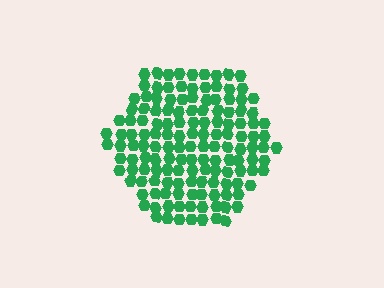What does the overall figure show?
The overall figure shows a hexagon.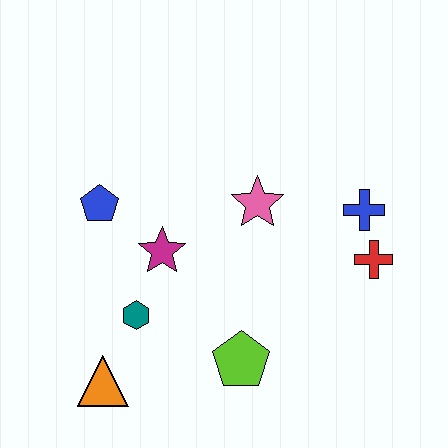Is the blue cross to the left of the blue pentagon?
No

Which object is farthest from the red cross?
The orange triangle is farthest from the red cross.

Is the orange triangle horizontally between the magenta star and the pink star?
No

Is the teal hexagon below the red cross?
Yes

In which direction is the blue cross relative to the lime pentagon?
The blue cross is above the lime pentagon.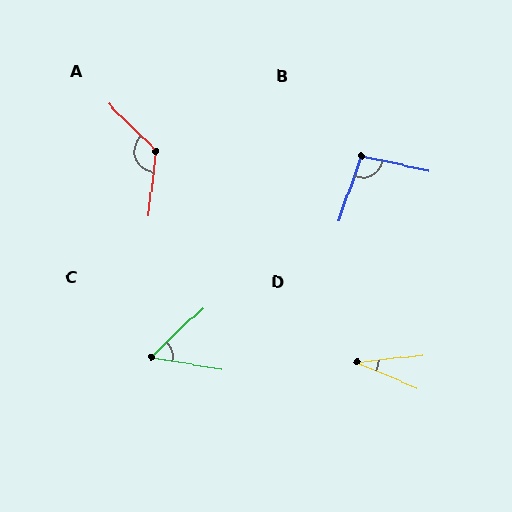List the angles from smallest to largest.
D (29°), C (52°), B (97°), A (128°).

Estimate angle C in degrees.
Approximately 52 degrees.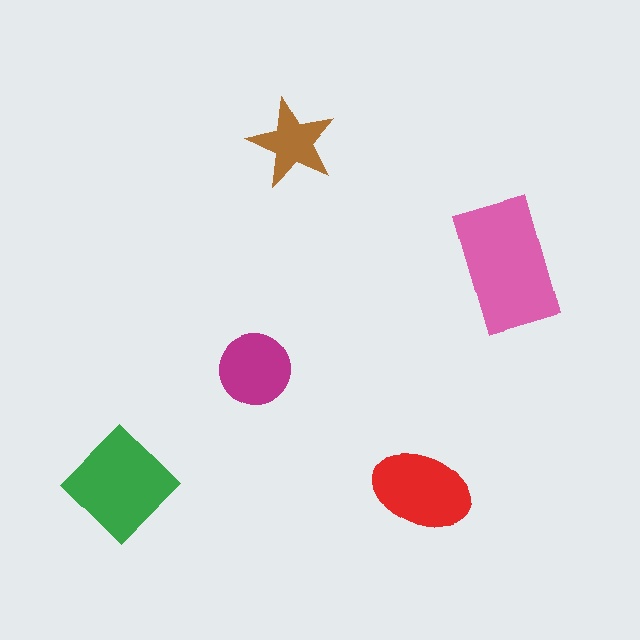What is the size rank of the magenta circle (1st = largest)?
4th.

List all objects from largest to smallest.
The pink rectangle, the green diamond, the red ellipse, the magenta circle, the brown star.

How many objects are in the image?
There are 5 objects in the image.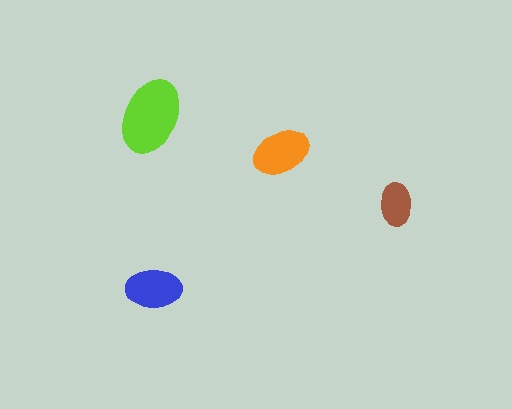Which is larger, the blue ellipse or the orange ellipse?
The orange one.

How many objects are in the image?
There are 4 objects in the image.